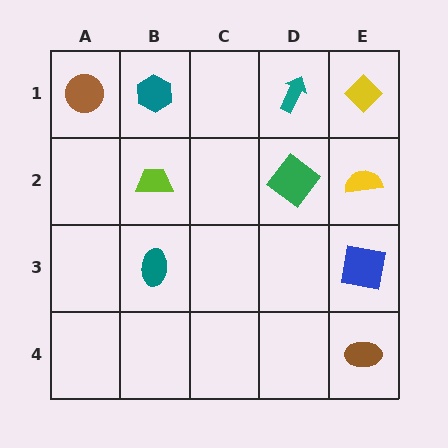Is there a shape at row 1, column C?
No, that cell is empty.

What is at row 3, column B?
A teal ellipse.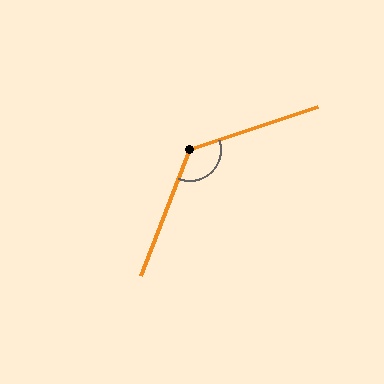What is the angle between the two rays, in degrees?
Approximately 130 degrees.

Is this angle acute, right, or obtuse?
It is obtuse.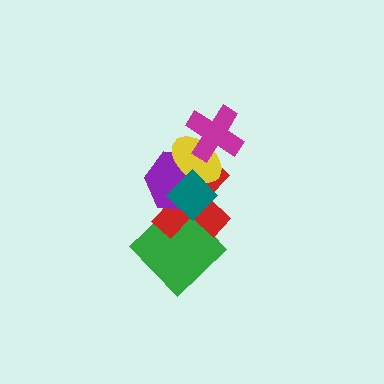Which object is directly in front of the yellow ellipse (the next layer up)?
The magenta cross is directly in front of the yellow ellipse.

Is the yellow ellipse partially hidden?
Yes, it is partially covered by another shape.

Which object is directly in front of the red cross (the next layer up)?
The purple hexagon is directly in front of the red cross.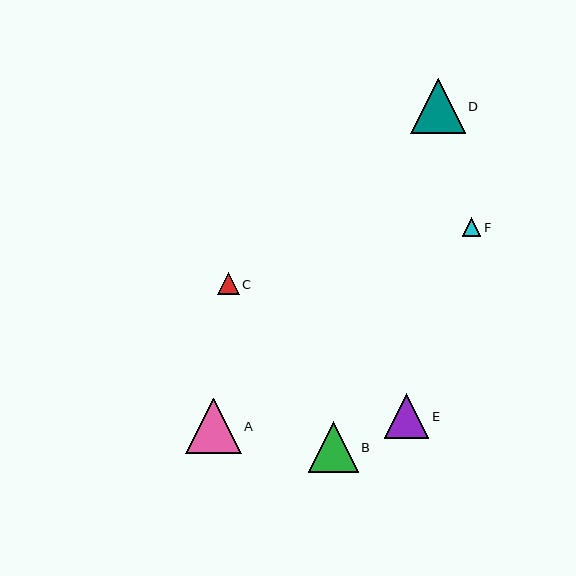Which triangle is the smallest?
Triangle F is the smallest with a size of approximately 19 pixels.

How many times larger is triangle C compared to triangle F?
Triangle C is approximately 1.2 times the size of triangle F.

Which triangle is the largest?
Triangle A is the largest with a size of approximately 55 pixels.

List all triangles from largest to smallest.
From largest to smallest: A, D, B, E, C, F.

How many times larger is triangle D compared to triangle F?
Triangle D is approximately 2.9 times the size of triangle F.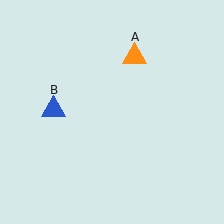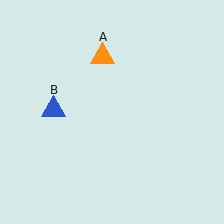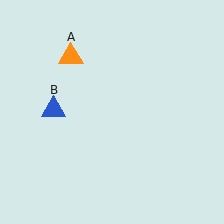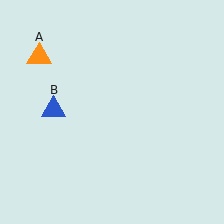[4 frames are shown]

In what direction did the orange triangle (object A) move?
The orange triangle (object A) moved left.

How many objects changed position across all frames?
1 object changed position: orange triangle (object A).